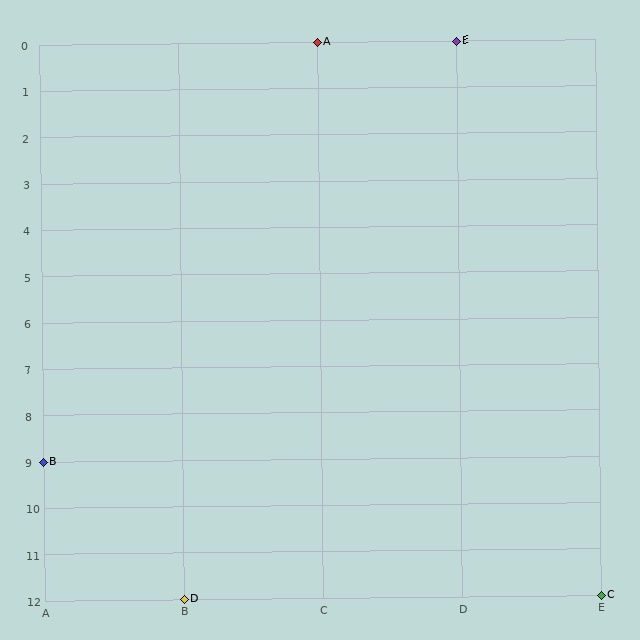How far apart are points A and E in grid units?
Points A and E are 1 column apart.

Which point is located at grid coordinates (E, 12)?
Point C is at (E, 12).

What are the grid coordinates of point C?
Point C is at grid coordinates (E, 12).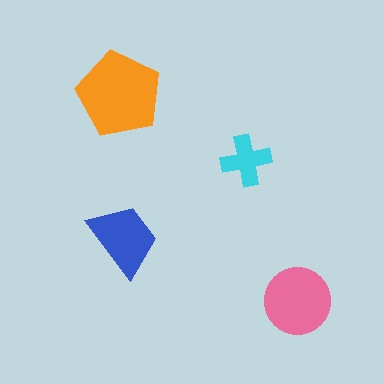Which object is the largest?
The orange pentagon.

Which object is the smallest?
The cyan cross.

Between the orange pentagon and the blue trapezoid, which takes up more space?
The orange pentagon.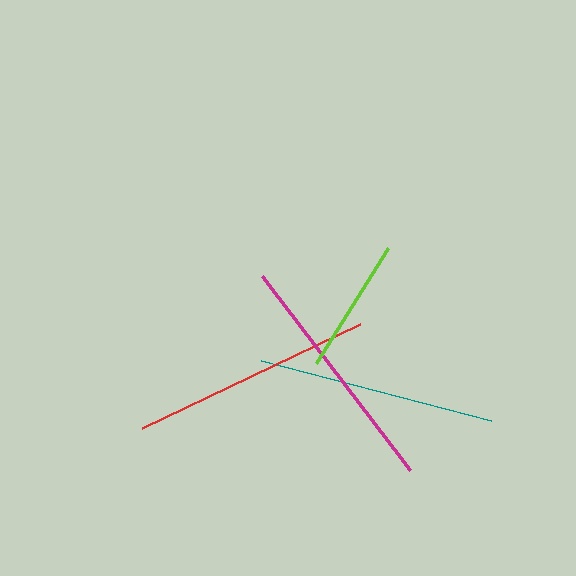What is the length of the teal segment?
The teal segment is approximately 238 pixels long.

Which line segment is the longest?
The magenta line is the longest at approximately 244 pixels.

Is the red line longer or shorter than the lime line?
The red line is longer than the lime line.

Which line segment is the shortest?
The lime line is the shortest at approximately 136 pixels.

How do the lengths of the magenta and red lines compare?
The magenta and red lines are approximately the same length.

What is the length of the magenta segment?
The magenta segment is approximately 244 pixels long.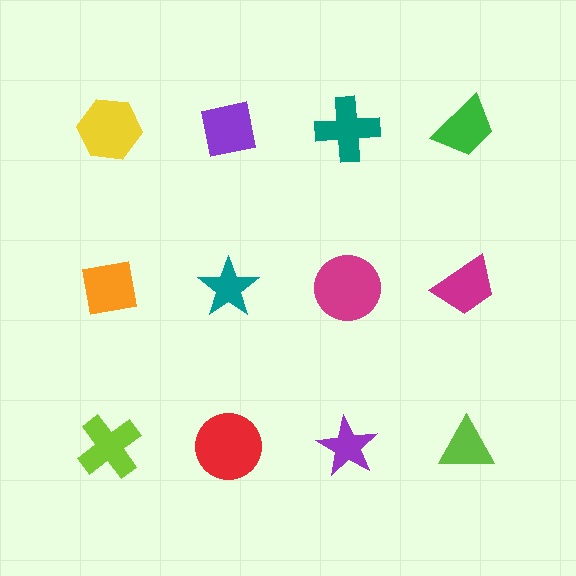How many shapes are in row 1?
4 shapes.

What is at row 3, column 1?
A lime cross.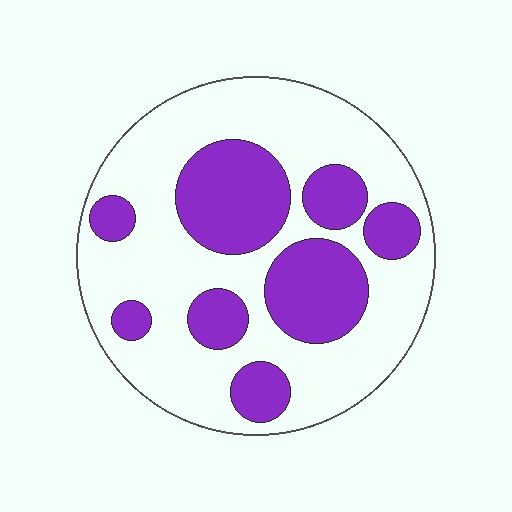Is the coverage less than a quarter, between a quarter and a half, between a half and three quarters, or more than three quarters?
Between a quarter and a half.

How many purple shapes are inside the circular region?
8.